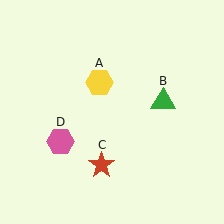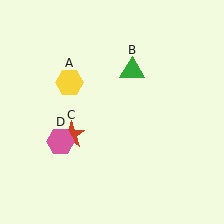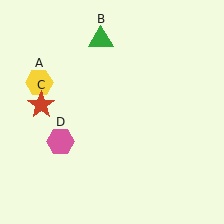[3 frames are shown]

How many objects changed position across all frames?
3 objects changed position: yellow hexagon (object A), green triangle (object B), red star (object C).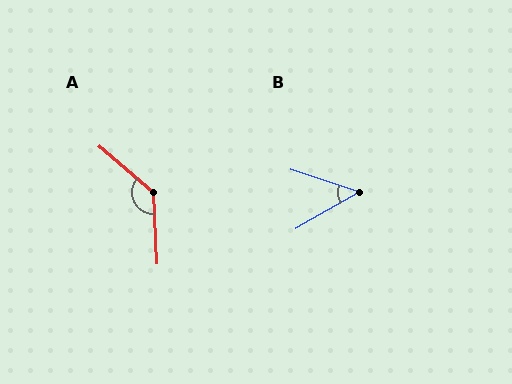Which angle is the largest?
A, at approximately 133 degrees.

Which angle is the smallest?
B, at approximately 48 degrees.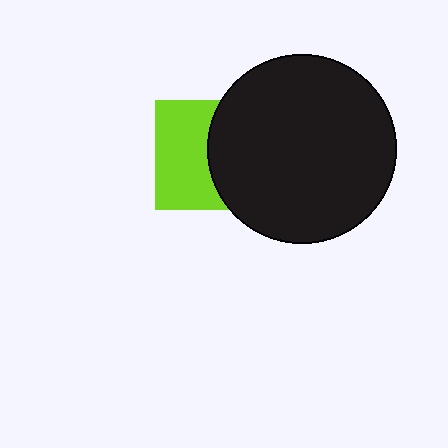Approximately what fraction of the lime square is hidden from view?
Roughly 48% of the lime square is hidden behind the black circle.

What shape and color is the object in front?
The object in front is a black circle.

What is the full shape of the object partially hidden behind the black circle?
The partially hidden object is a lime square.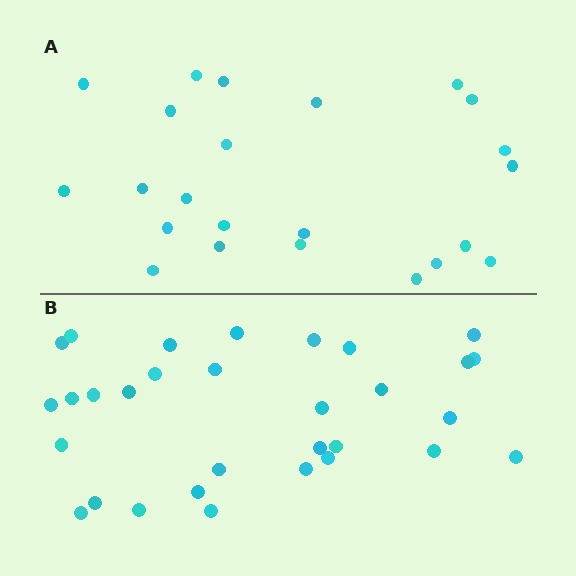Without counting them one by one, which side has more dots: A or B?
Region B (the bottom region) has more dots.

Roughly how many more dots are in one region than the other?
Region B has roughly 8 or so more dots than region A.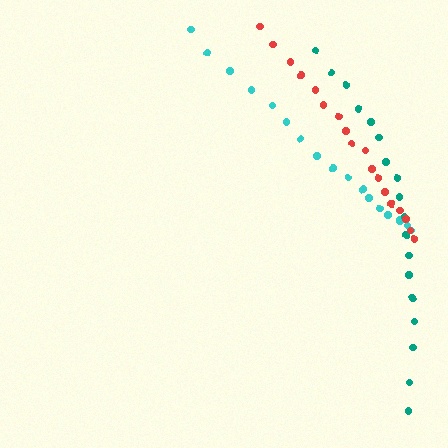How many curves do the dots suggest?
There are 3 distinct paths.